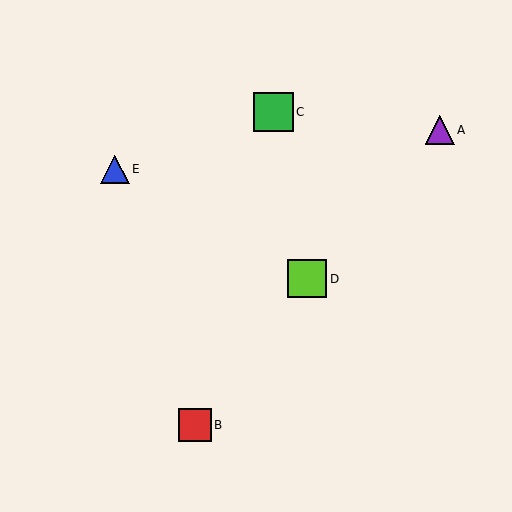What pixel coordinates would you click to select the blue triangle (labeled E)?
Click at (115, 169) to select the blue triangle E.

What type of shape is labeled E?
Shape E is a blue triangle.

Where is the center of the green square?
The center of the green square is at (273, 112).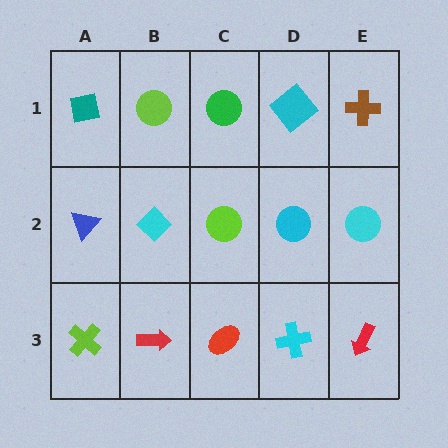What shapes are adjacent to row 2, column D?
A cyan diamond (row 1, column D), a cyan cross (row 3, column D), a lime circle (row 2, column C), a cyan circle (row 2, column E).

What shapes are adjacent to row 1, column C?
A lime circle (row 2, column C), a lime circle (row 1, column B), a cyan diamond (row 1, column D).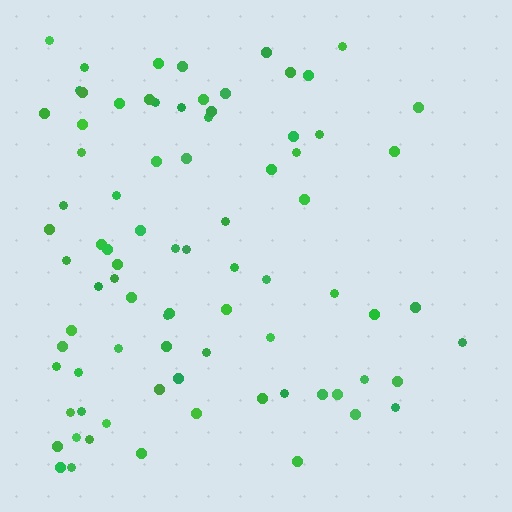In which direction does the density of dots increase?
From right to left, with the left side densest.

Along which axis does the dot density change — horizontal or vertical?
Horizontal.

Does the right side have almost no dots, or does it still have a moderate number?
Still a moderate number, just noticeably fewer than the left.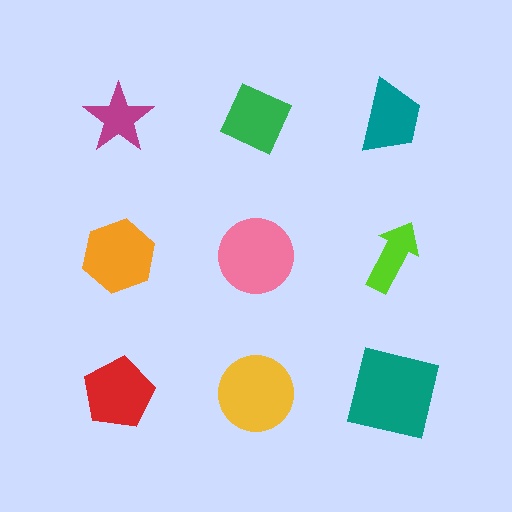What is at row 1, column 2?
A green diamond.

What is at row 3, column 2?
A yellow circle.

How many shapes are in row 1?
3 shapes.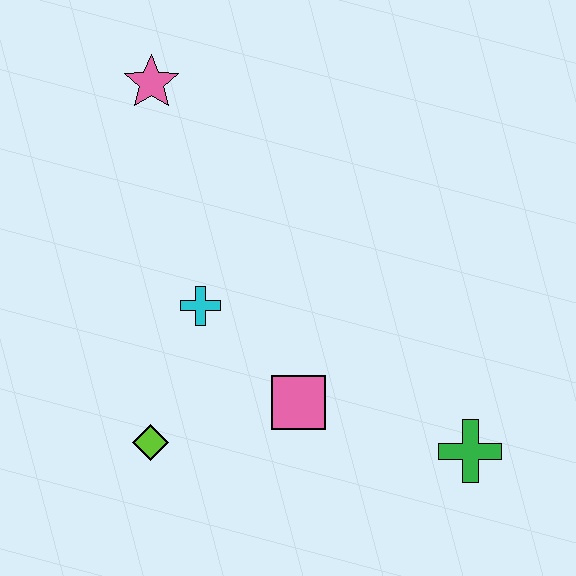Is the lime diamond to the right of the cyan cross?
No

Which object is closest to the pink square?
The cyan cross is closest to the pink square.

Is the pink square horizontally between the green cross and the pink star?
Yes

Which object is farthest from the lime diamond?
The pink star is farthest from the lime diamond.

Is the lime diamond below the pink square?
Yes